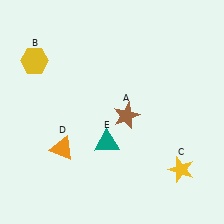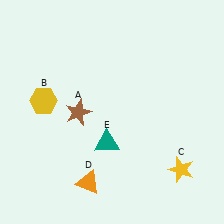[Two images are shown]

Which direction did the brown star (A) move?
The brown star (A) moved left.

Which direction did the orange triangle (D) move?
The orange triangle (D) moved down.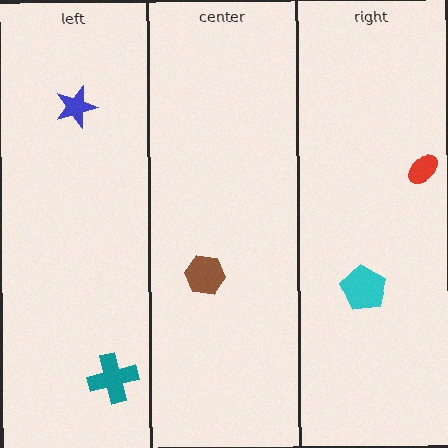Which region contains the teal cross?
The left region.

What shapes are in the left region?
The teal cross, the blue star.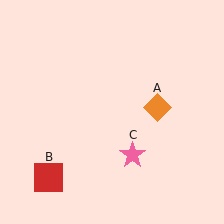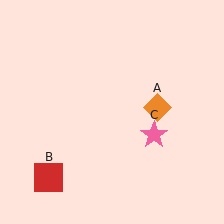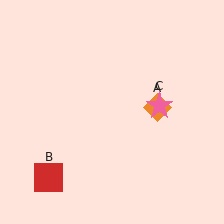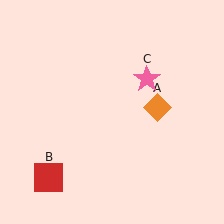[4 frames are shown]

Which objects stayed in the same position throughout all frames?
Orange diamond (object A) and red square (object B) remained stationary.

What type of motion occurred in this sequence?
The pink star (object C) rotated counterclockwise around the center of the scene.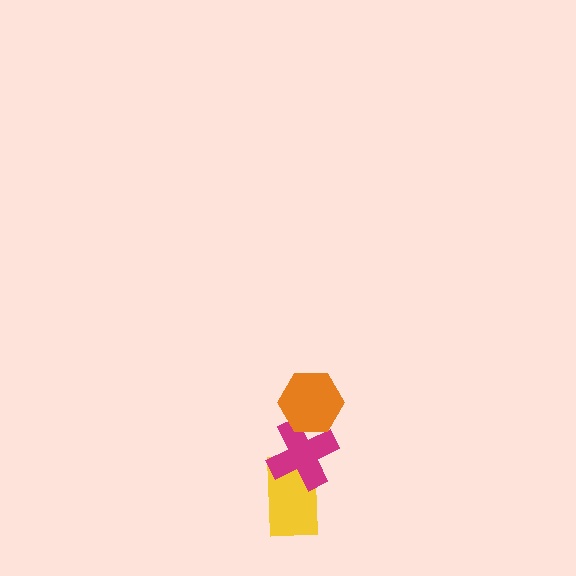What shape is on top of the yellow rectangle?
The magenta cross is on top of the yellow rectangle.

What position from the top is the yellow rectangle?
The yellow rectangle is 3rd from the top.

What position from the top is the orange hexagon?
The orange hexagon is 1st from the top.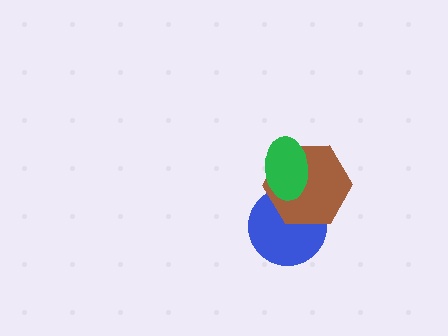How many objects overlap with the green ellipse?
2 objects overlap with the green ellipse.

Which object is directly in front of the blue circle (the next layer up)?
The brown hexagon is directly in front of the blue circle.